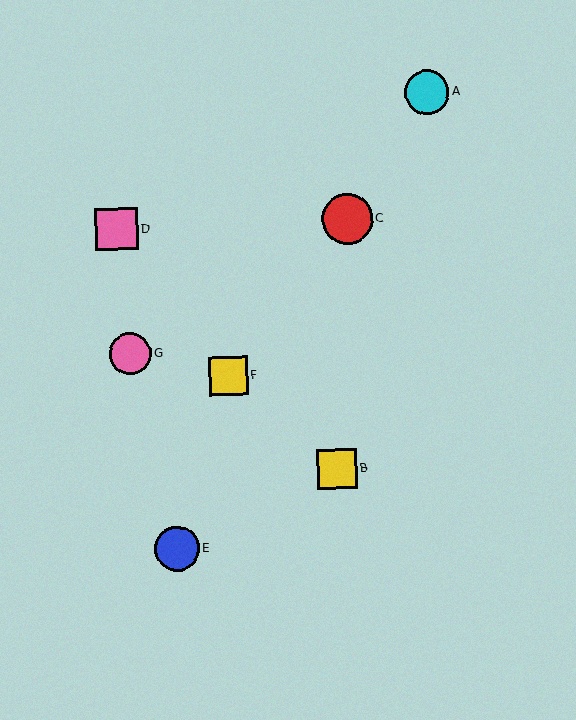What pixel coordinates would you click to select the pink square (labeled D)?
Click at (117, 229) to select the pink square D.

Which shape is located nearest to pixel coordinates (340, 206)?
The red circle (labeled C) at (347, 219) is nearest to that location.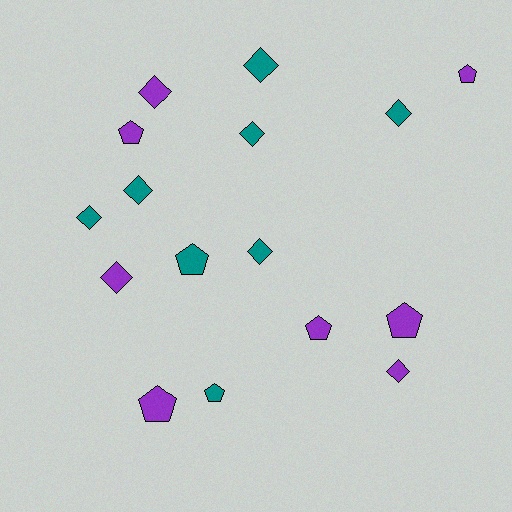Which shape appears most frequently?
Diamond, with 9 objects.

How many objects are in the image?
There are 16 objects.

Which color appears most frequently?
Purple, with 8 objects.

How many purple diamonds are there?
There are 3 purple diamonds.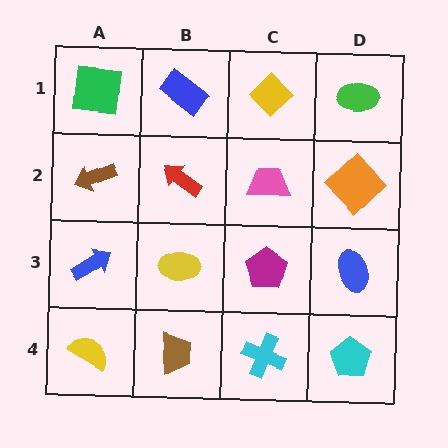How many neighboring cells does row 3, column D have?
3.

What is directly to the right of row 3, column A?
A yellow ellipse.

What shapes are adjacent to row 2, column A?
A green square (row 1, column A), a blue arrow (row 3, column A), a red arrow (row 2, column B).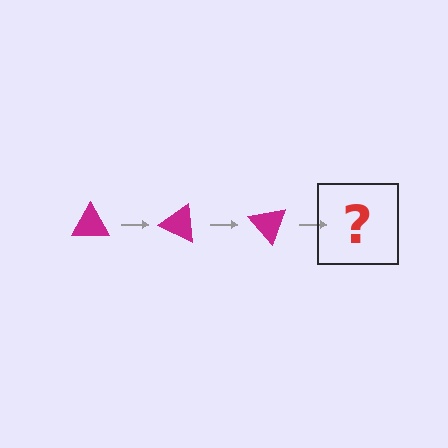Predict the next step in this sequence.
The next step is a magenta triangle rotated 75 degrees.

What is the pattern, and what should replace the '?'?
The pattern is that the triangle rotates 25 degrees each step. The '?' should be a magenta triangle rotated 75 degrees.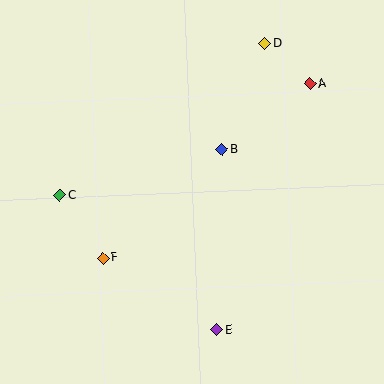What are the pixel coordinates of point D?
Point D is at (265, 44).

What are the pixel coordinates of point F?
Point F is at (103, 258).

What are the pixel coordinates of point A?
Point A is at (310, 84).